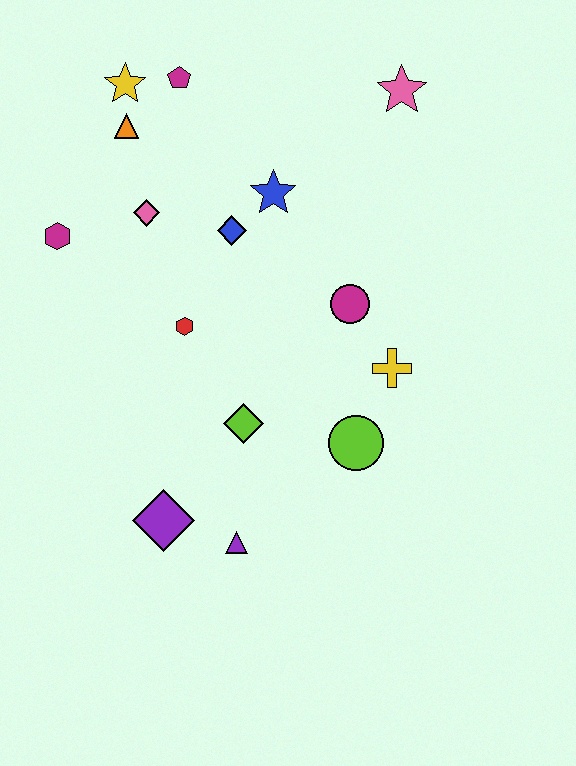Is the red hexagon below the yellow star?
Yes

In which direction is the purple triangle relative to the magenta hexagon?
The purple triangle is below the magenta hexagon.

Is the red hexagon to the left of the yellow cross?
Yes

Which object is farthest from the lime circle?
The yellow star is farthest from the lime circle.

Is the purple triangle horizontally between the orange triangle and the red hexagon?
No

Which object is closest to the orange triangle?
The yellow star is closest to the orange triangle.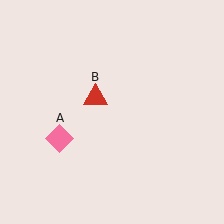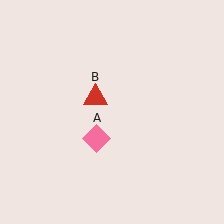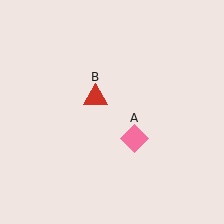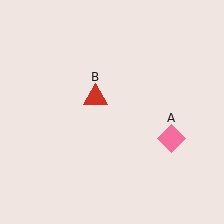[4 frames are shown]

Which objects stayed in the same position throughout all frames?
Red triangle (object B) remained stationary.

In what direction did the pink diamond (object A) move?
The pink diamond (object A) moved right.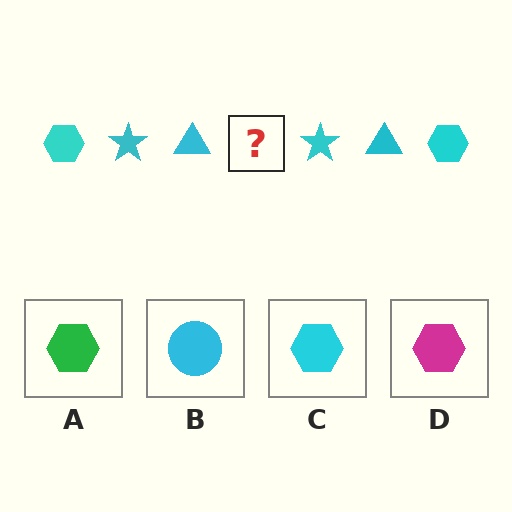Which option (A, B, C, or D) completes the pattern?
C.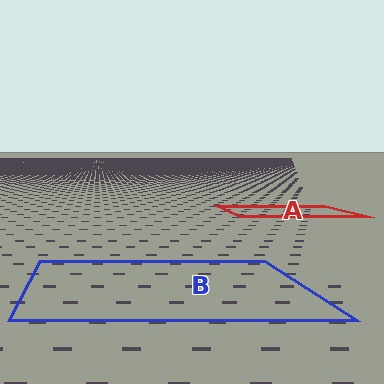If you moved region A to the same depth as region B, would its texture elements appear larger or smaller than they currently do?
They would appear larger. At a closer depth, the same texture elements are projected at a bigger on-screen size.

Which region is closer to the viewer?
Region B is closer. The texture elements there are larger and more spread out.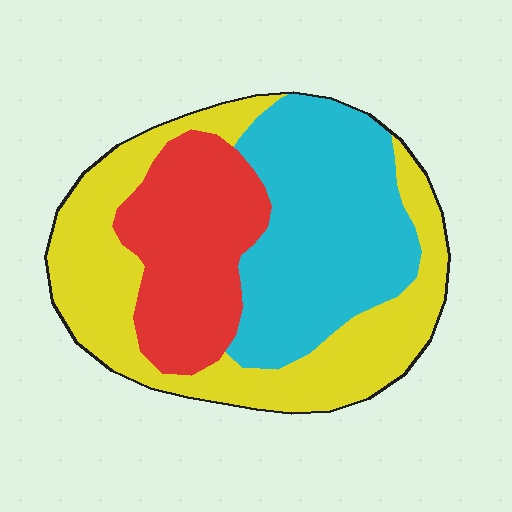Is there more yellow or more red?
Yellow.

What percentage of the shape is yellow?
Yellow covers about 40% of the shape.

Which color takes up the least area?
Red, at roughly 25%.